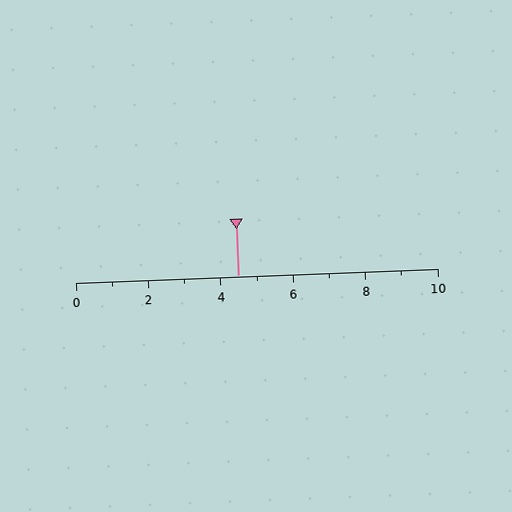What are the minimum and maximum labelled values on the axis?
The axis runs from 0 to 10.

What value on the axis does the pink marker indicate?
The marker indicates approximately 4.5.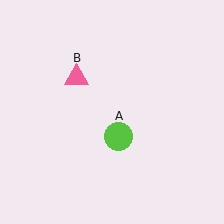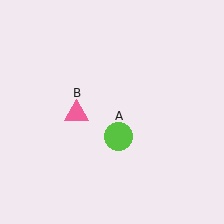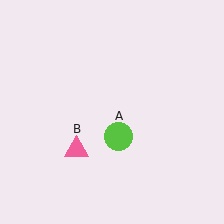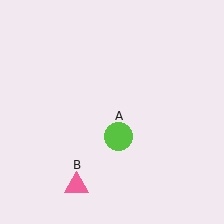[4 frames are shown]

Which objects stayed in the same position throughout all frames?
Lime circle (object A) remained stationary.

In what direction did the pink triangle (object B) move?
The pink triangle (object B) moved down.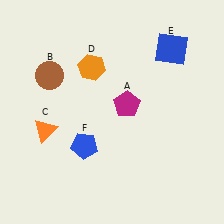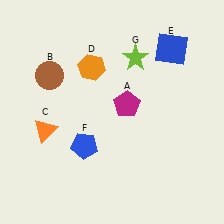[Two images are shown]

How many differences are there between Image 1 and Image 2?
There is 1 difference between the two images.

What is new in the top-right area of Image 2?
A lime star (G) was added in the top-right area of Image 2.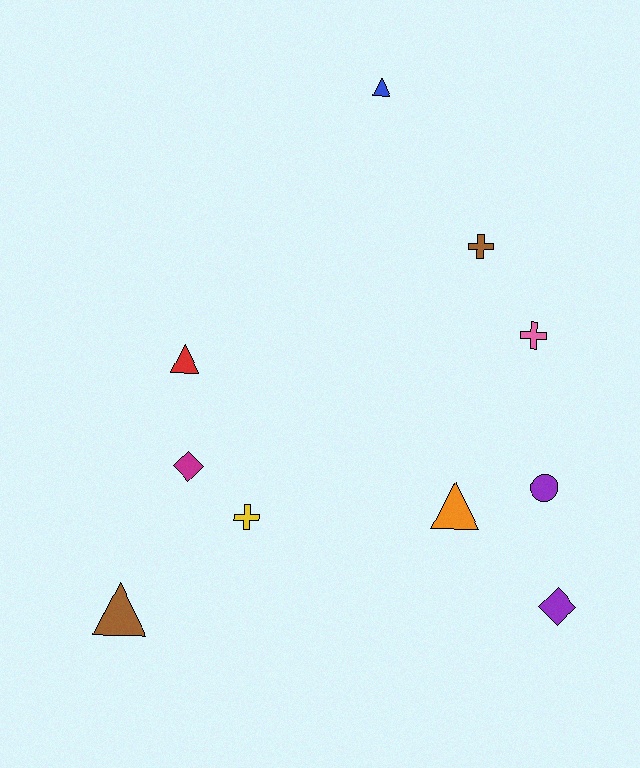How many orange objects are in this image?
There is 1 orange object.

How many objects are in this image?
There are 10 objects.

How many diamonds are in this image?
There are 2 diamonds.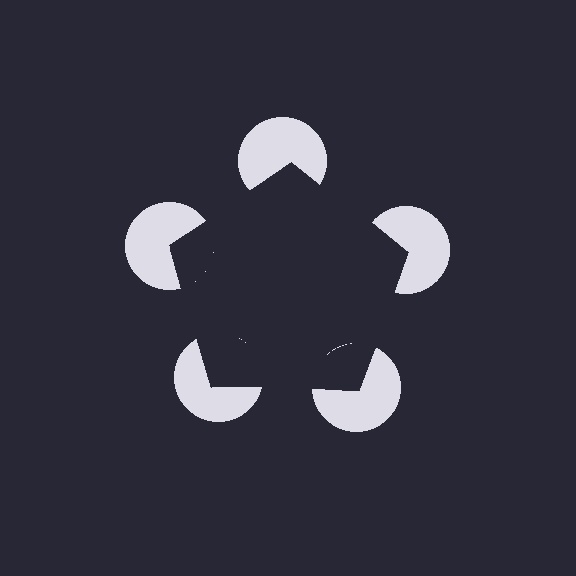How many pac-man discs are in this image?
There are 5 — one at each vertex of the illusory pentagon.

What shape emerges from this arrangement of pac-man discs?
An illusory pentagon — its edges are inferred from the aligned wedge cuts in the pac-man discs, not physically drawn.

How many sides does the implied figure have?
5 sides.